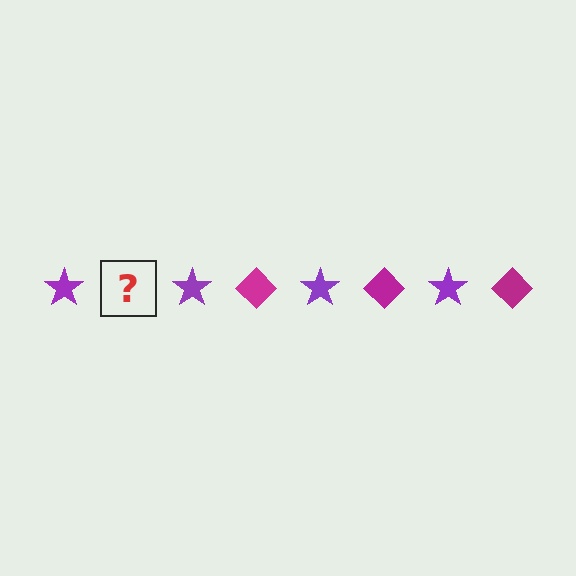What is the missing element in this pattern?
The missing element is a magenta diamond.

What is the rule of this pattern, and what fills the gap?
The rule is that the pattern alternates between purple star and magenta diamond. The gap should be filled with a magenta diamond.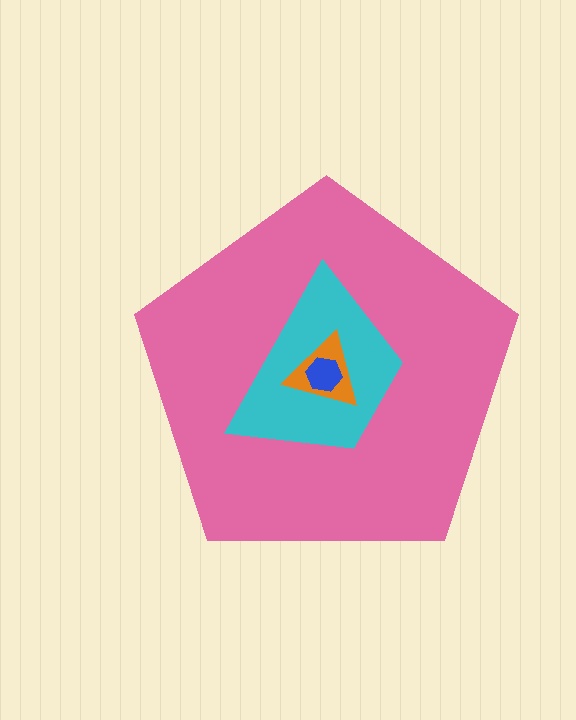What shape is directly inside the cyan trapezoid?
The orange triangle.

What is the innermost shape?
The blue hexagon.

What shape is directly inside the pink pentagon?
The cyan trapezoid.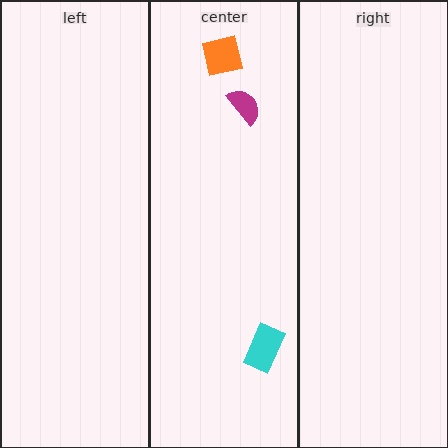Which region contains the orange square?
The center region.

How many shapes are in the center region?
3.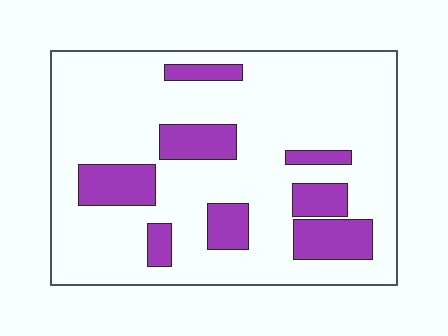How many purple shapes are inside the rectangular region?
8.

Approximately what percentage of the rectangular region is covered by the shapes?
Approximately 20%.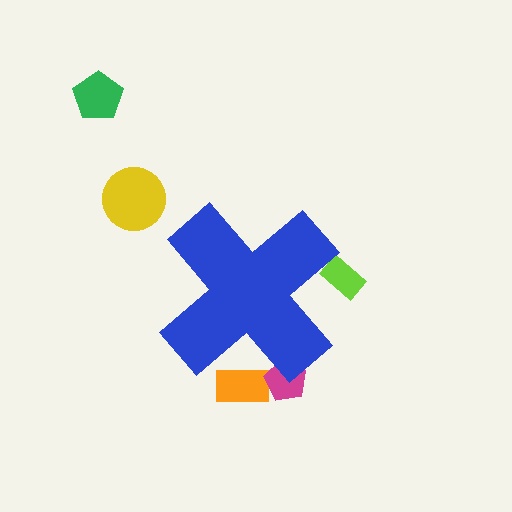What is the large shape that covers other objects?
A blue cross.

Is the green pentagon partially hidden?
No, the green pentagon is fully visible.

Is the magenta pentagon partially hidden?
Yes, the magenta pentagon is partially hidden behind the blue cross.